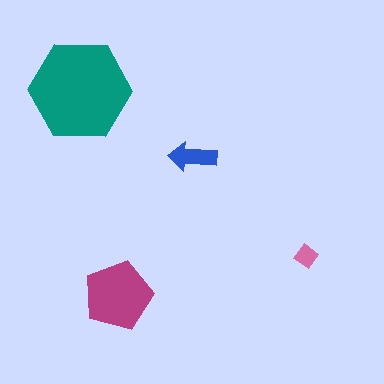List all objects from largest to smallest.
The teal hexagon, the magenta pentagon, the blue arrow, the pink diamond.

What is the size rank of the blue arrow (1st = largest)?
3rd.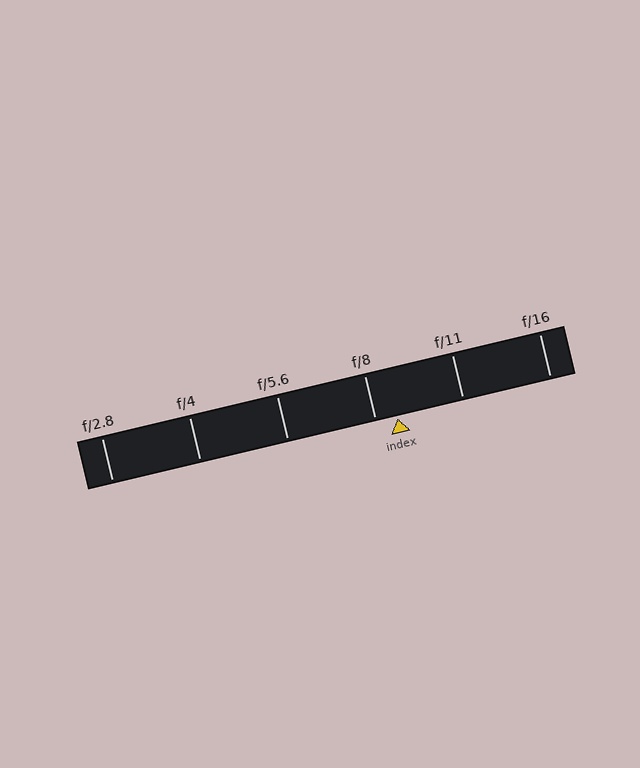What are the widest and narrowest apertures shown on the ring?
The widest aperture shown is f/2.8 and the narrowest is f/16.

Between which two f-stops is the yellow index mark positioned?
The index mark is between f/8 and f/11.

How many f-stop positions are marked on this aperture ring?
There are 6 f-stop positions marked.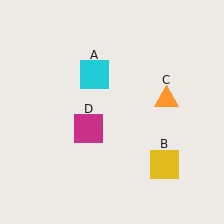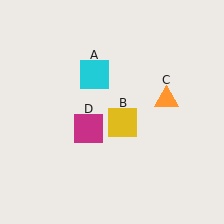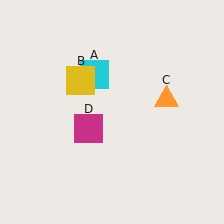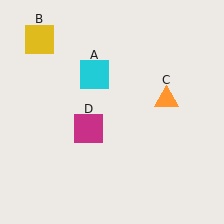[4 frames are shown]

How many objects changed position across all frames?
1 object changed position: yellow square (object B).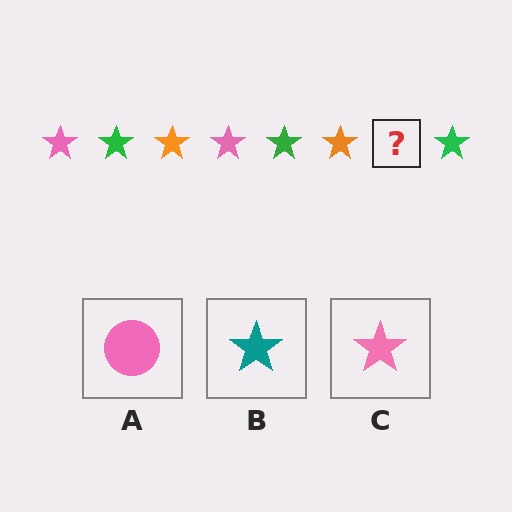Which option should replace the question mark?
Option C.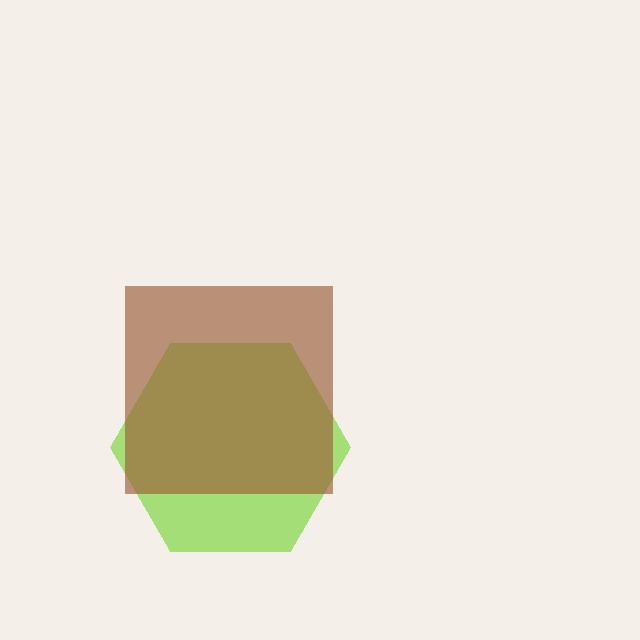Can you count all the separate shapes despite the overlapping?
Yes, there are 2 separate shapes.